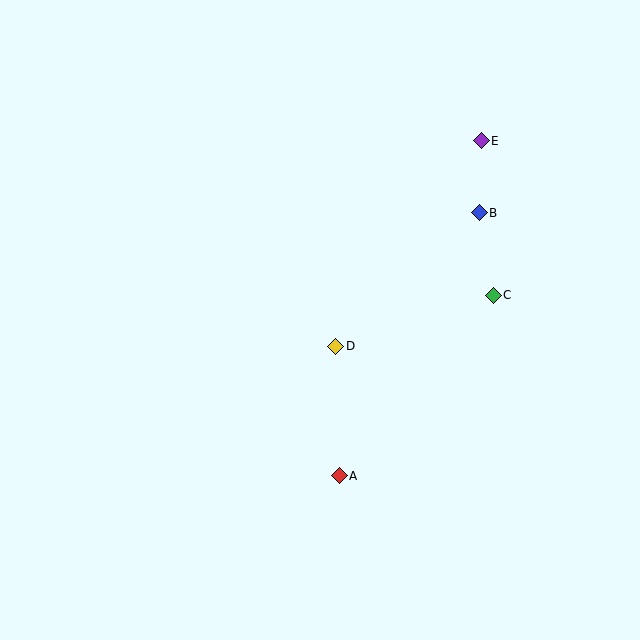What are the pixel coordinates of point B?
Point B is at (479, 213).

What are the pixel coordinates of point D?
Point D is at (336, 346).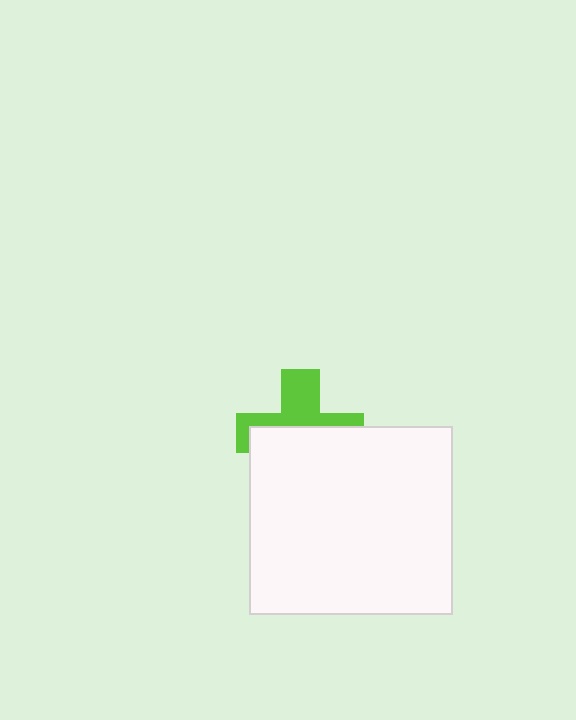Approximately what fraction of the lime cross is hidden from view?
Roughly 57% of the lime cross is hidden behind the white rectangle.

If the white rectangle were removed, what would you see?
You would see the complete lime cross.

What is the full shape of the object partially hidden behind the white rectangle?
The partially hidden object is a lime cross.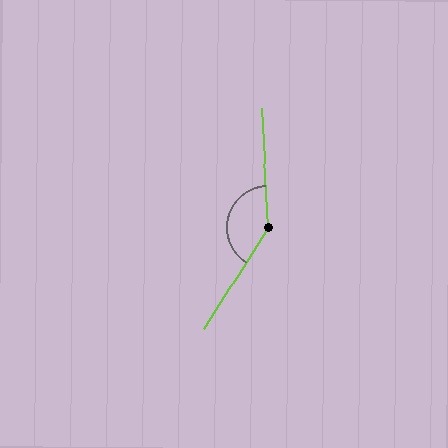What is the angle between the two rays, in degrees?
Approximately 145 degrees.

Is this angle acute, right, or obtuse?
It is obtuse.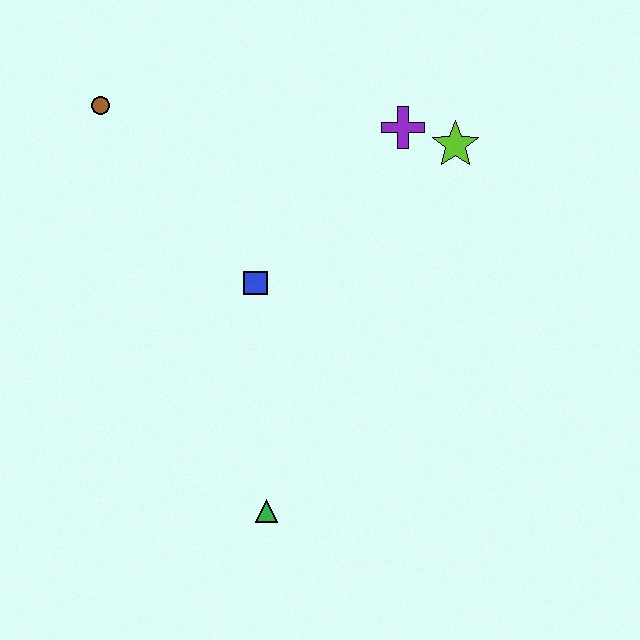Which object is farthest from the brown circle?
The green triangle is farthest from the brown circle.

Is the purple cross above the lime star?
Yes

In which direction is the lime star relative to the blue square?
The lime star is to the right of the blue square.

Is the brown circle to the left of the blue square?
Yes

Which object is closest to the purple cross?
The lime star is closest to the purple cross.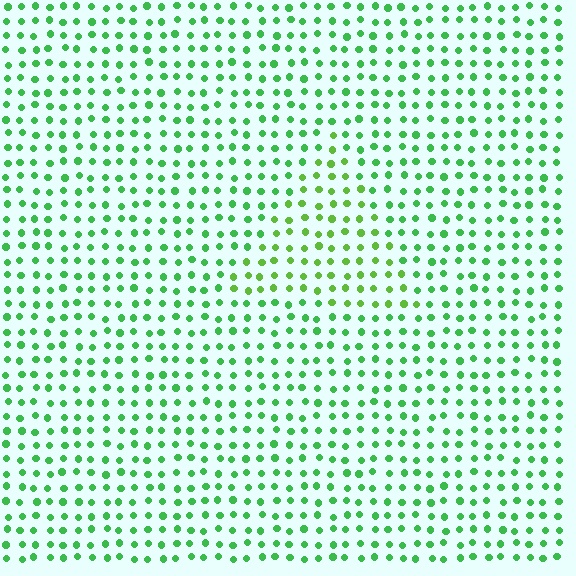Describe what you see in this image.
The image is filled with small green elements in a uniform arrangement. A triangle-shaped region is visible where the elements are tinted to a slightly different hue, forming a subtle color boundary.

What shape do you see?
I see a triangle.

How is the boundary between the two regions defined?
The boundary is defined purely by a slight shift in hue (about 25 degrees). Spacing, size, and orientation are identical on both sides.